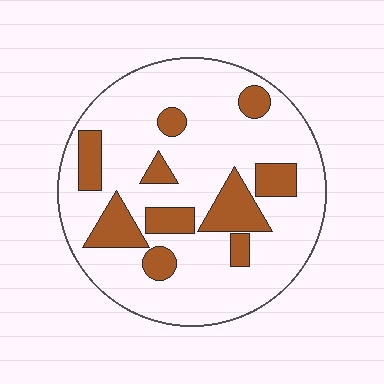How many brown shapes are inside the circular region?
10.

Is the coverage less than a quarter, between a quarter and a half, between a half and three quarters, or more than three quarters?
Less than a quarter.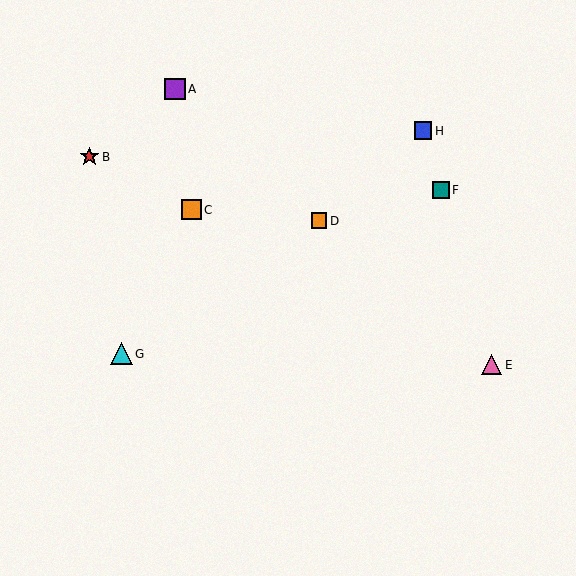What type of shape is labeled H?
Shape H is a blue square.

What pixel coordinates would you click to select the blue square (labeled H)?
Click at (423, 131) to select the blue square H.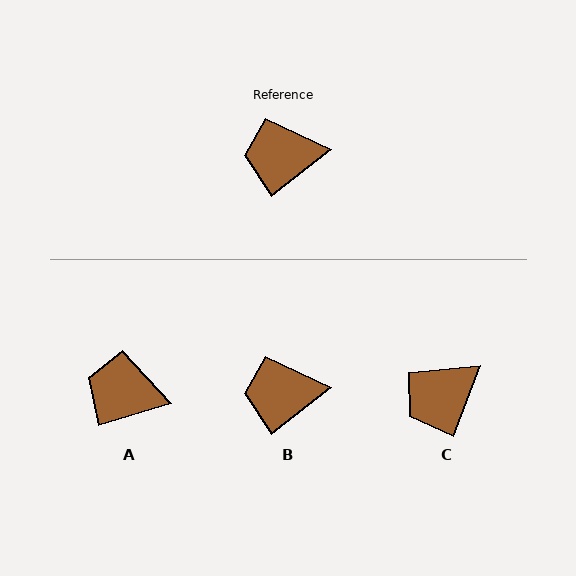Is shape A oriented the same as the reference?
No, it is off by about 22 degrees.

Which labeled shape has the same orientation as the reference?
B.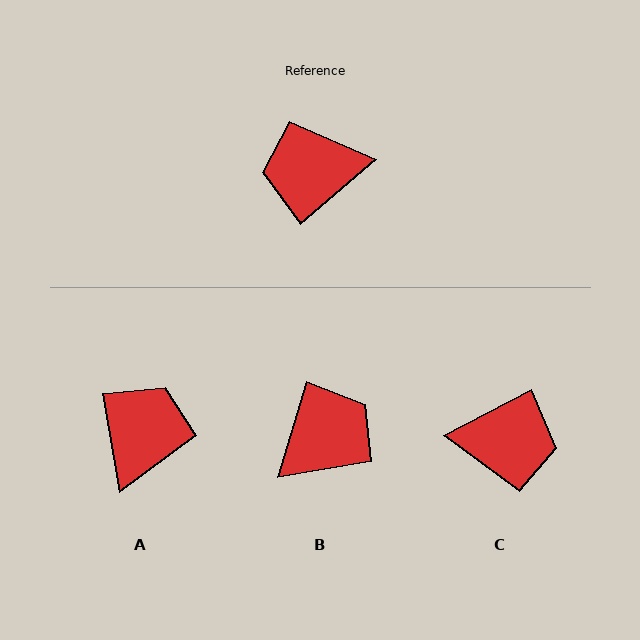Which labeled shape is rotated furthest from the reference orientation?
C, about 167 degrees away.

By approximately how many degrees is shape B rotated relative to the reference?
Approximately 147 degrees clockwise.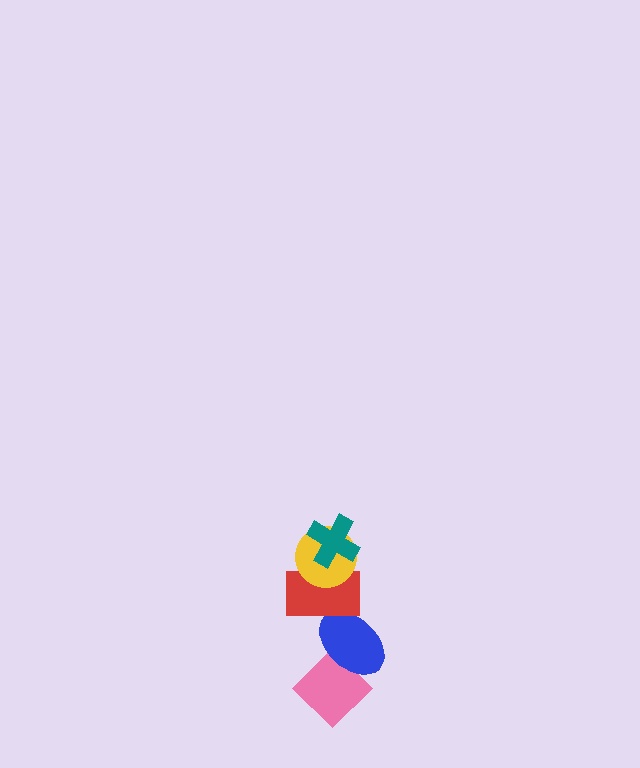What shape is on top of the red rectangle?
The yellow circle is on top of the red rectangle.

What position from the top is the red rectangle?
The red rectangle is 3rd from the top.